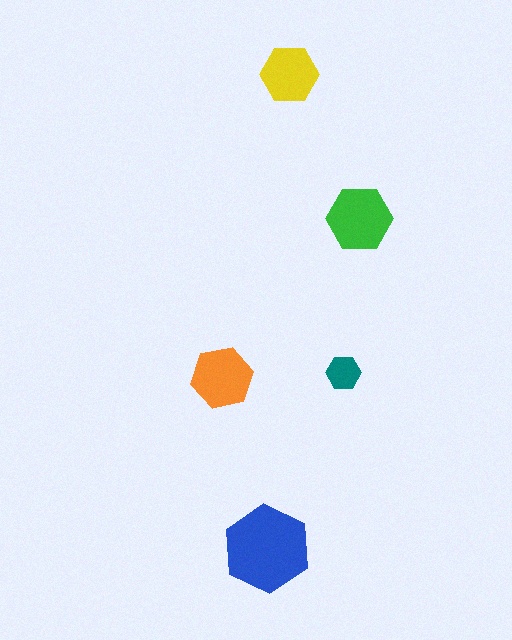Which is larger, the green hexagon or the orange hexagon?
The green one.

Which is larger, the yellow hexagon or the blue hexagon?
The blue one.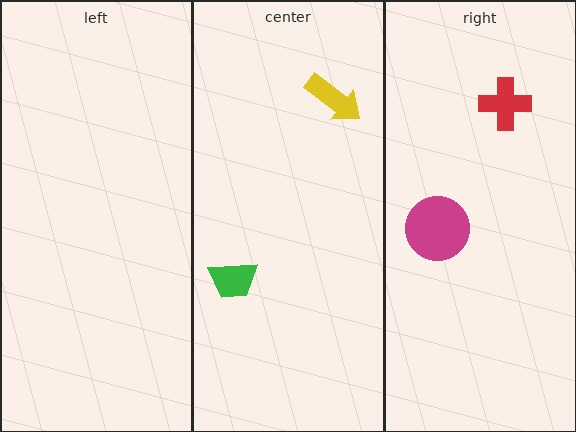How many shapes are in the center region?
2.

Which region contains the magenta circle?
The right region.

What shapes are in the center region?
The green trapezoid, the yellow arrow.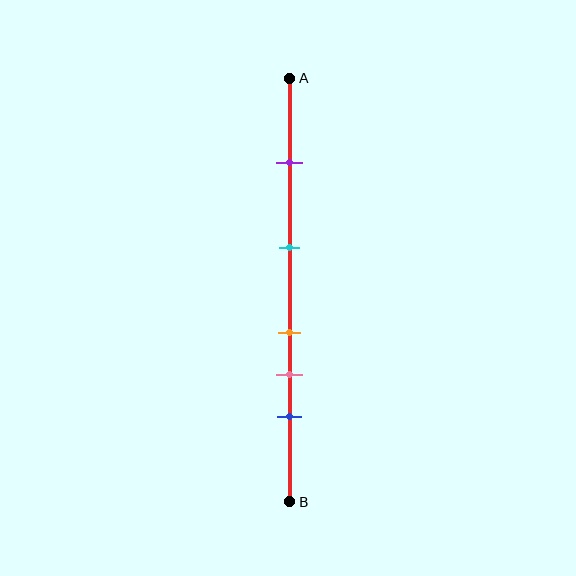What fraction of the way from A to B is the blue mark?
The blue mark is approximately 80% (0.8) of the way from A to B.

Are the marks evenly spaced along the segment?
No, the marks are not evenly spaced.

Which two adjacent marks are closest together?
The orange and pink marks are the closest adjacent pair.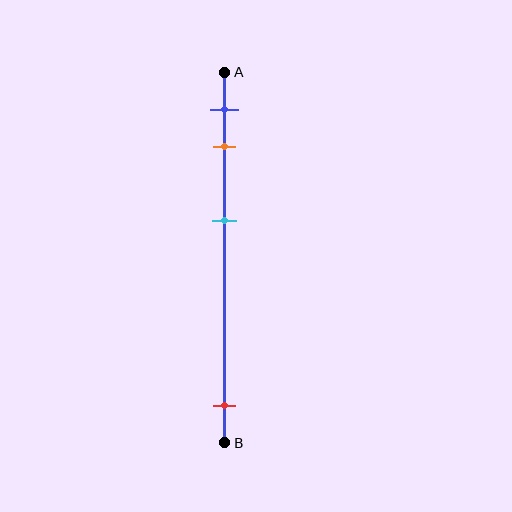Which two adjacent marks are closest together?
The blue and orange marks are the closest adjacent pair.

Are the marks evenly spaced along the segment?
No, the marks are not evenly spaced.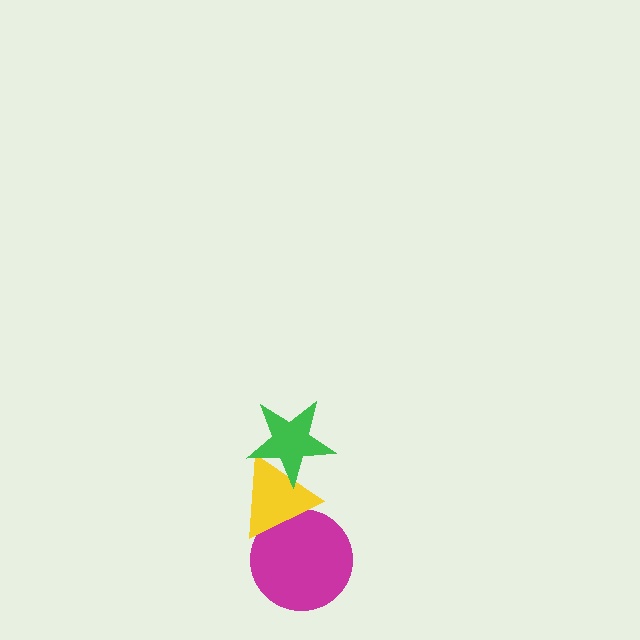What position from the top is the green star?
The green star is 1st from the top.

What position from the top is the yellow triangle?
The yellow triangle is 2nd from the top.